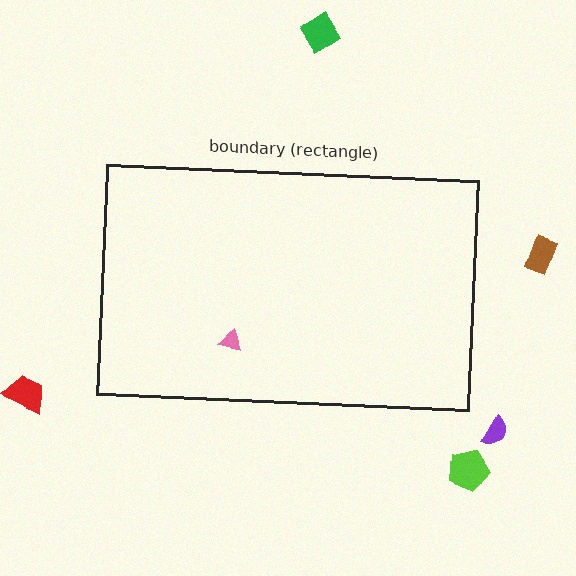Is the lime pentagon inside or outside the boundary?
Outside.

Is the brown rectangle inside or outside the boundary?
Outside.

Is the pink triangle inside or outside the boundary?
Inside.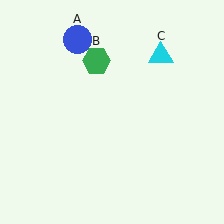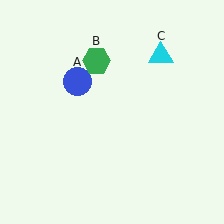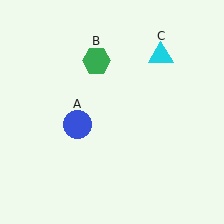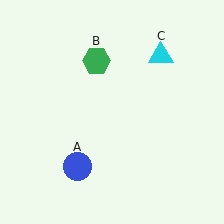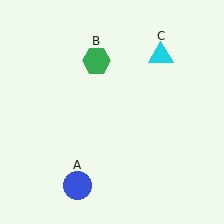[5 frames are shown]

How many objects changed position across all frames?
1 object changed position: blue circle (object A).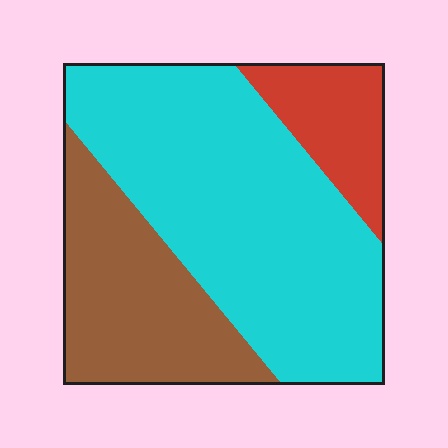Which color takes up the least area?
Red, at roughly 15%.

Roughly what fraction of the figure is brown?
Brown takes up about one quarter (1/4) of the figure.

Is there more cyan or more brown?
Cyan.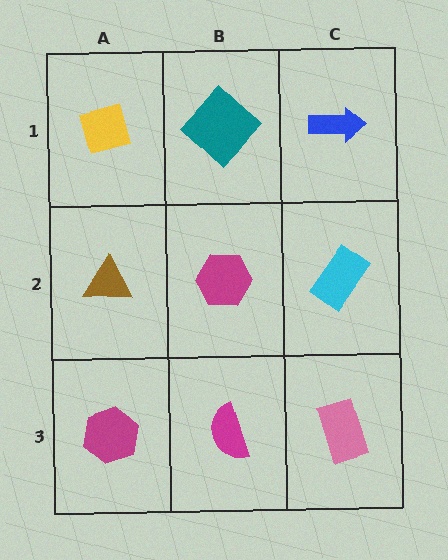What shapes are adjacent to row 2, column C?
A blue arrow (row 1, column C), a pink rectangle (row 3, column C), a magenta hexagon (row 2, column B).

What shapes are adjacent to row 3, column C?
A cyan rectangle (row 2, column C), a magenta semicircle (row 3, column B).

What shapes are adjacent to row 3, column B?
A magenta hexagon (row 2, column B), a magenta hexagon (row 3, column A), a pink rectangle (row 3, column C).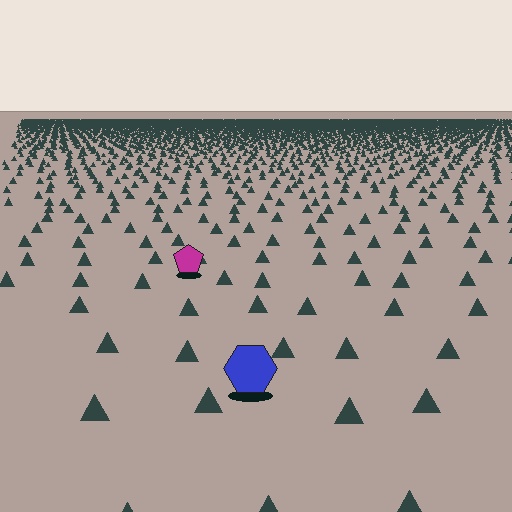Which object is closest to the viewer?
The blue hexagon is closest. The texture marks near it are larger and more spread out.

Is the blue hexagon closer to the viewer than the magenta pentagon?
Yes. The blue hexagon is closer — you can tell from the texture gradient: the ground texture is coarser near it.